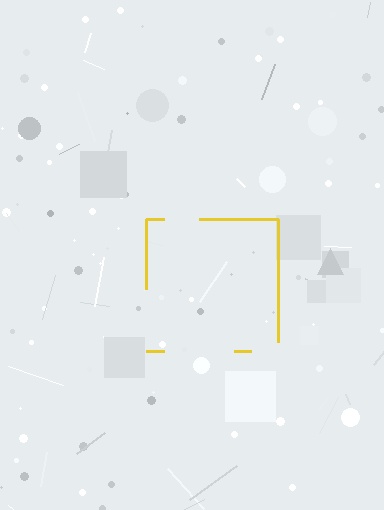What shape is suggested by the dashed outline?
The dashed outline suggests a square.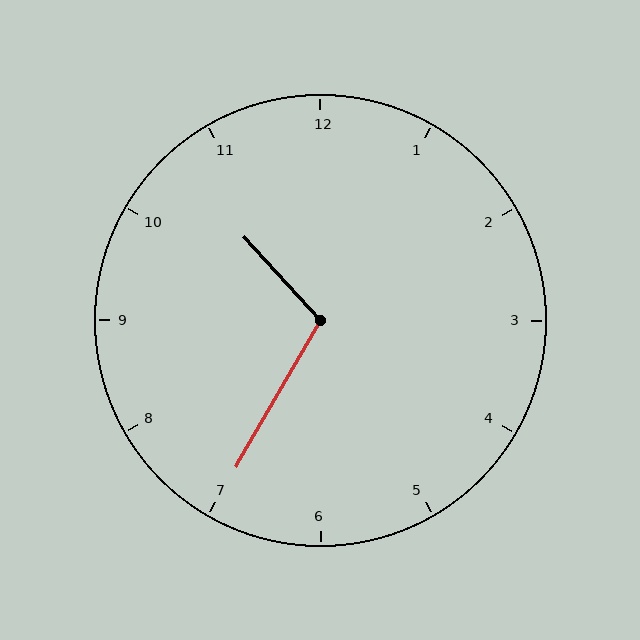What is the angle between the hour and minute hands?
Approximately 108 degrees.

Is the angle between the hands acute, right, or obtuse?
It is obtuse.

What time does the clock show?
10:35.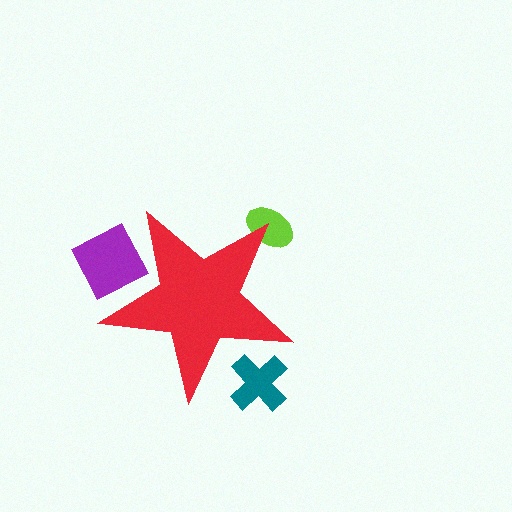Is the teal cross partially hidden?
Yes, the teal cross is partially hidden behind the red star.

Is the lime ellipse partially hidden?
Yes, the lime ellipse is partially hidden behind the red star.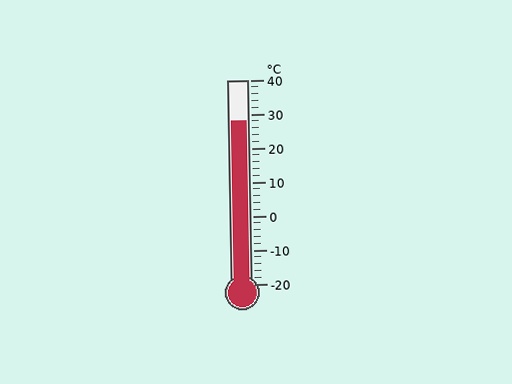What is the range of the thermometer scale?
The thermometer scale ranges from -20°C to 40°C.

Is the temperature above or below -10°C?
The temperature is above -10°C.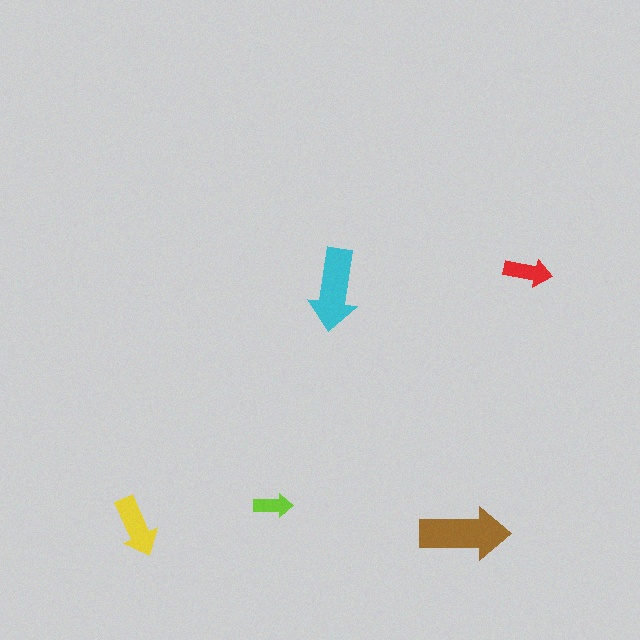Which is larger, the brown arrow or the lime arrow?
The brown one.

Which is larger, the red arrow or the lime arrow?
The red one.